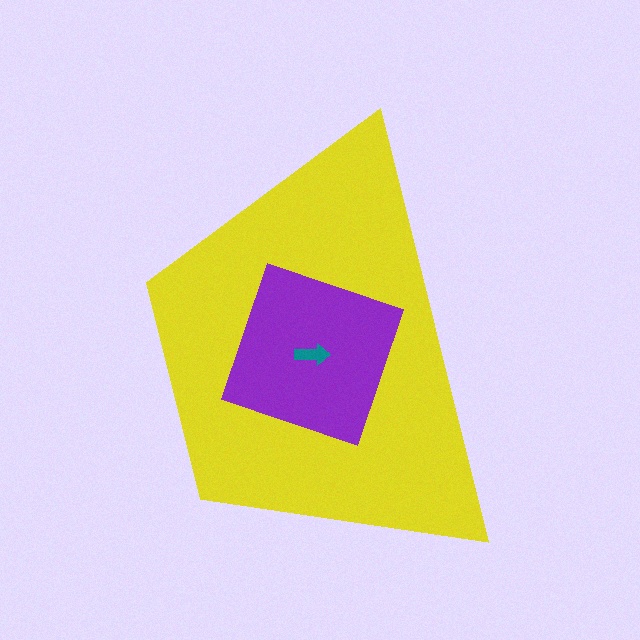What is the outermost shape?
The yellow trapezoid.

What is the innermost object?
The teal arrow.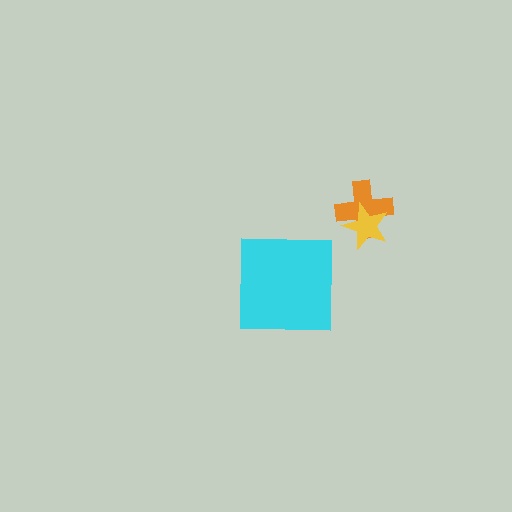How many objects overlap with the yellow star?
1 object overlaps with the yellow star.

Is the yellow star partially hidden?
No, no other shape covers it.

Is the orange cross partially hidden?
Yes, it is partially covered by another shape.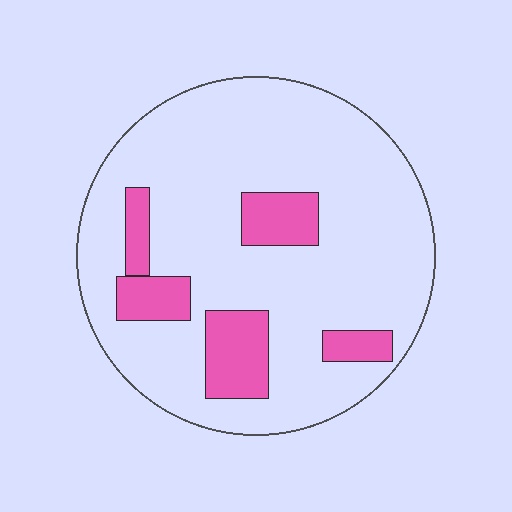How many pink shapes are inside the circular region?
5.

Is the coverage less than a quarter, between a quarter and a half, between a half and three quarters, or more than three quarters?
Less than a quarter.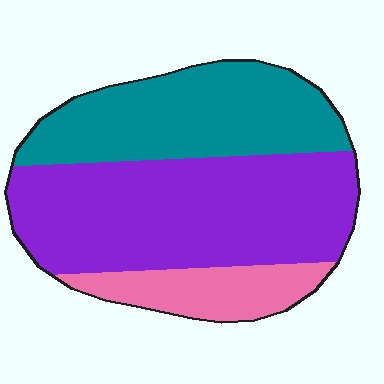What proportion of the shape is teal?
Teal takes up about one third (1/3) of the shape.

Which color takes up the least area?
Pink, at roughly 15%.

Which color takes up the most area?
Purple, at roughly 50%.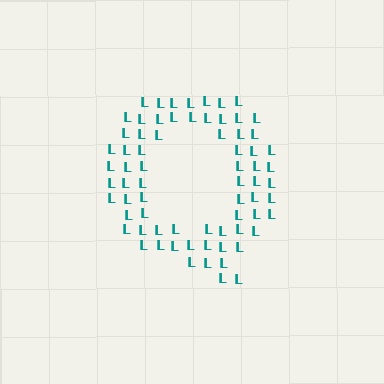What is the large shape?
The large shape is the letter Q.